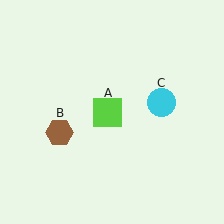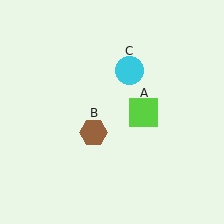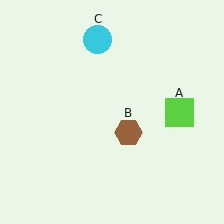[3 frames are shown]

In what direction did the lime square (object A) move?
The lime square (object A) moved right.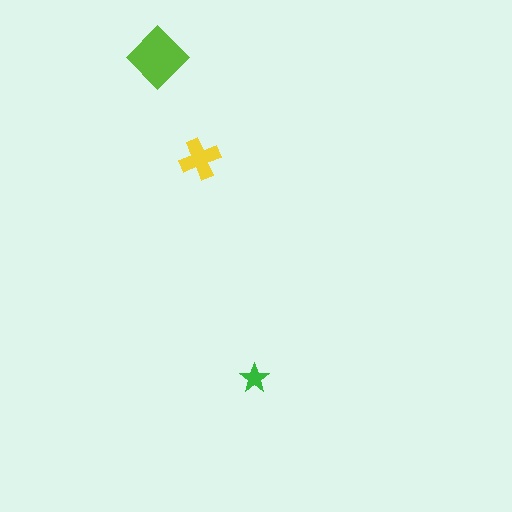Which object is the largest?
The lime diamond.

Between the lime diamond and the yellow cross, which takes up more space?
The lime diamond.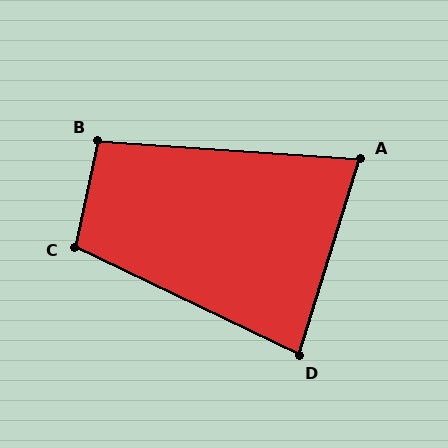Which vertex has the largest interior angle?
C, at approximately 103 degrees.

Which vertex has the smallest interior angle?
A, at approximately 77 degrees.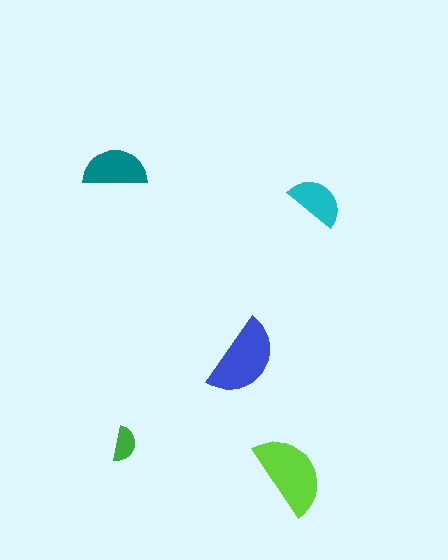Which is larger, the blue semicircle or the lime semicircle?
The lime one.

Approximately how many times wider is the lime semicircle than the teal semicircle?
About 1.5 times wider.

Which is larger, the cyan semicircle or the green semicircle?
The cyan one.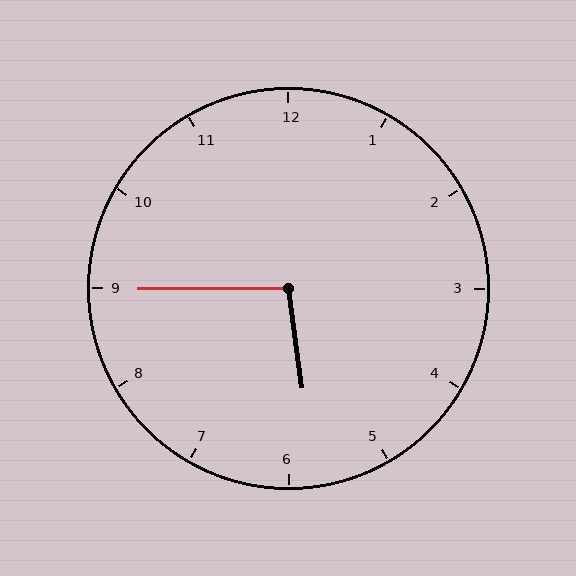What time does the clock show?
5:45.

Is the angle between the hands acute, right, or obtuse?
It is obtuse.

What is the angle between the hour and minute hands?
Approximately 98 degrees.